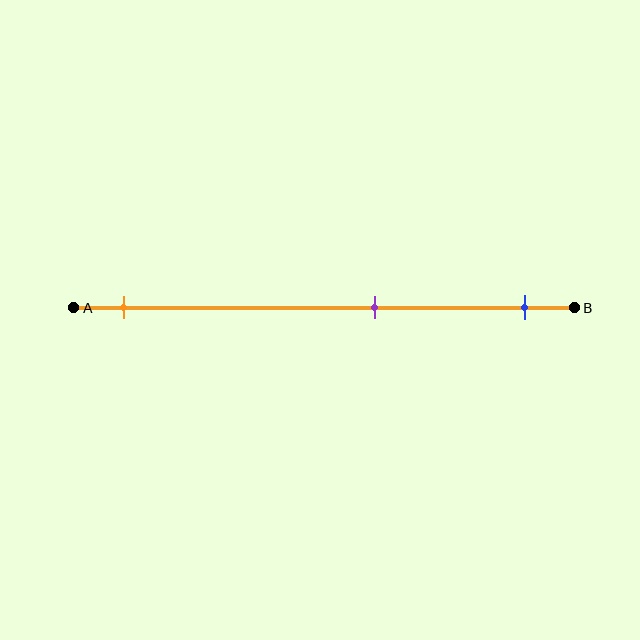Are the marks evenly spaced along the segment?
No, the marks are not evenly spaced.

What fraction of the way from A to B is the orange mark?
The orange mark is approximately 10% (0.1) of the way from A to B.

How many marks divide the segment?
There are 3 marks dividing the segment.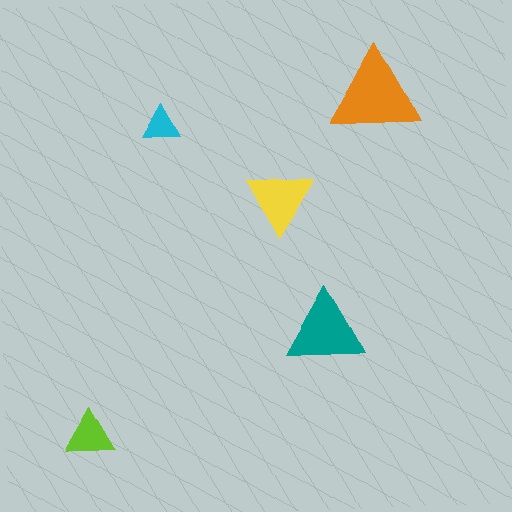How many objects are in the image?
There are 5 objects in the image.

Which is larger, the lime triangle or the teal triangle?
The teal one.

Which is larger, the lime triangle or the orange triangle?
The orange one.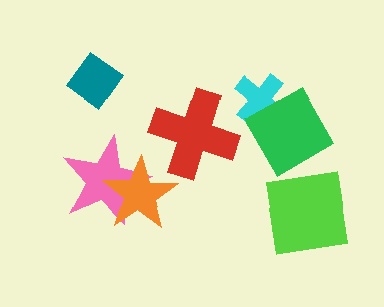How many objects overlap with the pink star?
1 object overlaps with the pink star.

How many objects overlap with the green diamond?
1 object overlaps with the green diamond.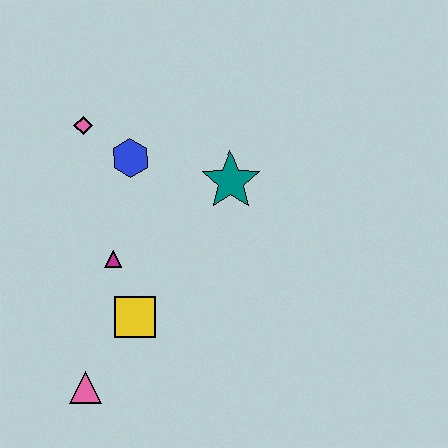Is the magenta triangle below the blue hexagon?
Yes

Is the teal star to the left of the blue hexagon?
No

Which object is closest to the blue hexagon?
The pink diamond is closest to the blue hexagon.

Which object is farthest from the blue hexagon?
The pink triangle is farthest from the blue hexagon.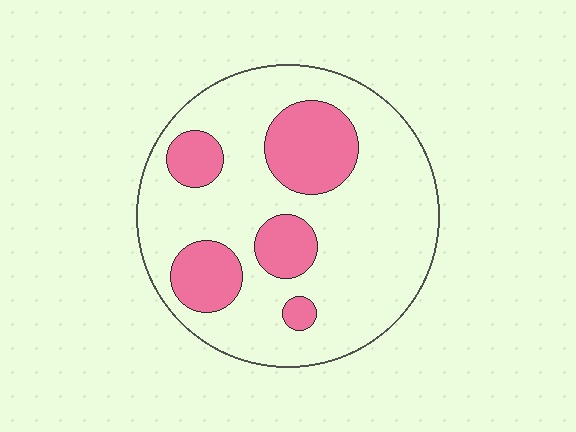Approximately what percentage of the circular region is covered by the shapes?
Approximately 25%.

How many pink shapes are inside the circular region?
5.